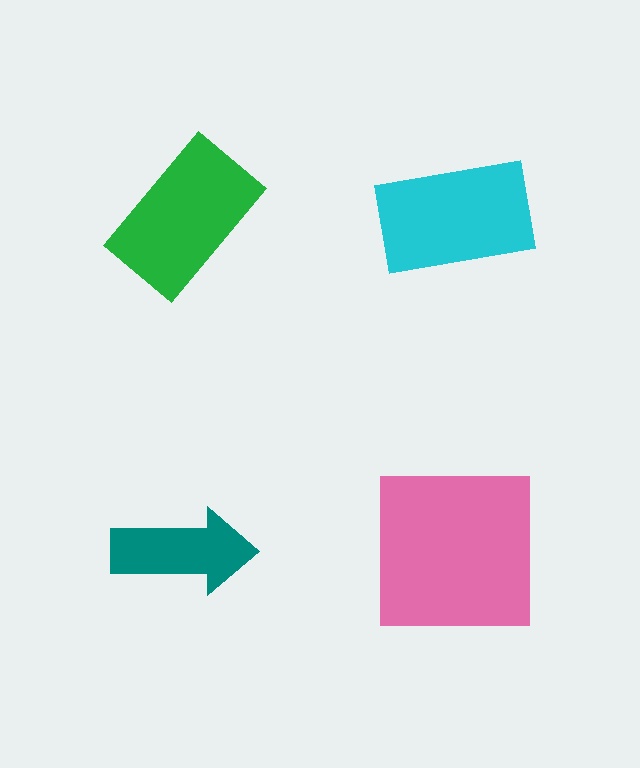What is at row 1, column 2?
A cyan rectangle.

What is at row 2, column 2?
A pink square.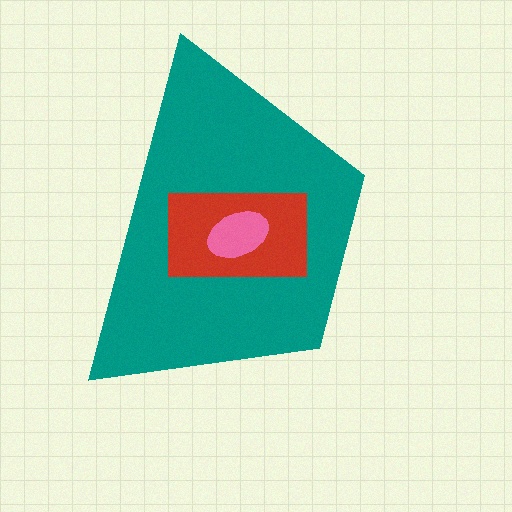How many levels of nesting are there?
3.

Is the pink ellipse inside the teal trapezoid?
Yes.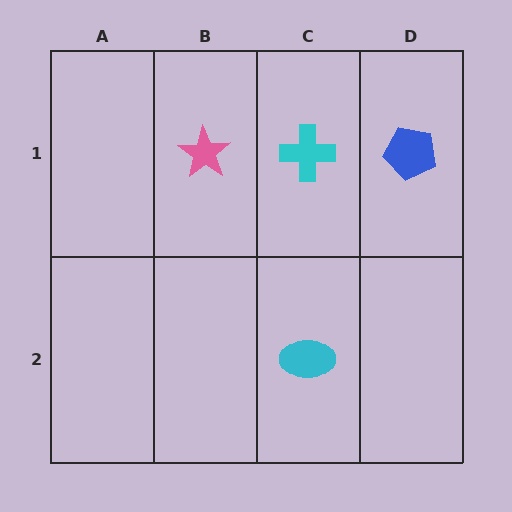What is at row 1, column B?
A pink star.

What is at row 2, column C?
A cyan ellipse.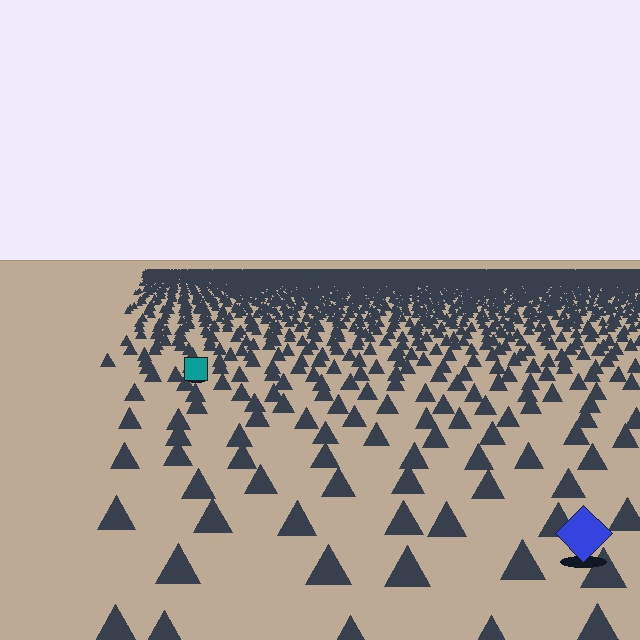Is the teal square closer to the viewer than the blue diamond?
No. The blue diamond is closer — you can tell from the texture gradient: the ground texture is coarser near it.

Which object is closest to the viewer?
The blue diamond is closest. The texture marks near it are larger and more spread out.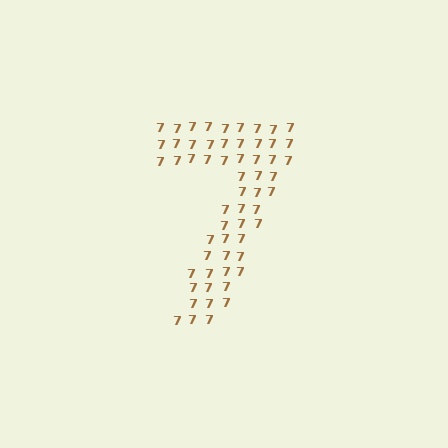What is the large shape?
The large shape is the digit 7.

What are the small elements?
The small elements are digit 7's.